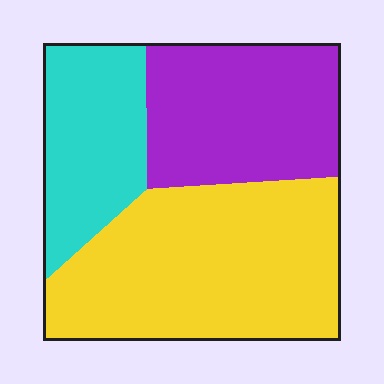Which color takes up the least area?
Cyan, at roughly 25%.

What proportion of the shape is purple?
Purple covers 31% of the shape.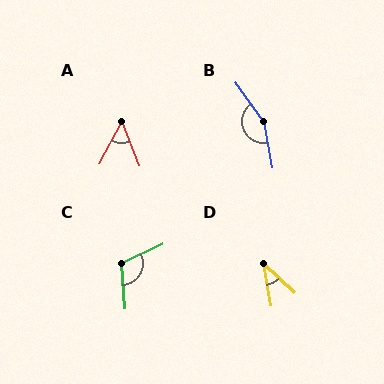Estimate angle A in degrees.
Approximately 50 degrees.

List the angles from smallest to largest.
D (37°), A (50°), C (111°), B (154°).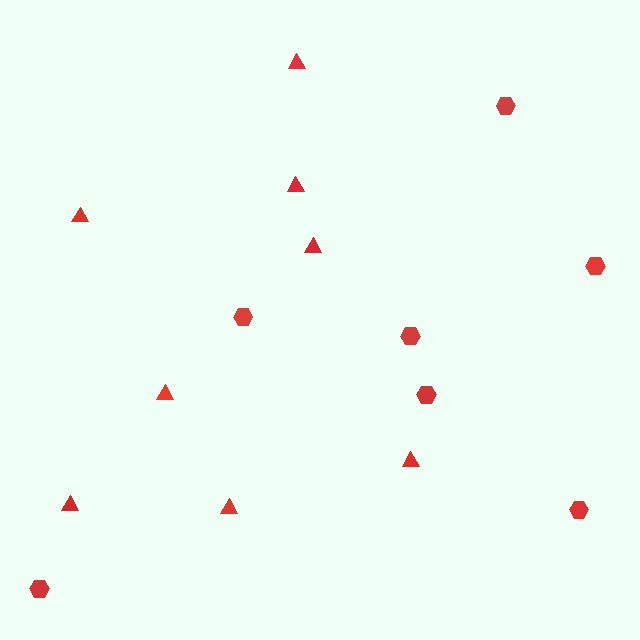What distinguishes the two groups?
There are 2 groups: one group of triangles (8) and one group of hexagons (7).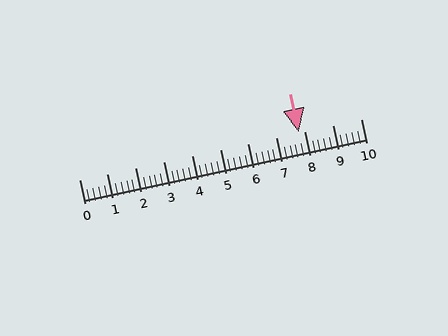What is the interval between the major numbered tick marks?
The major tick marks are spaced 1 units apart.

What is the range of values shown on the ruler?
The ruler shows values from 0 to 10.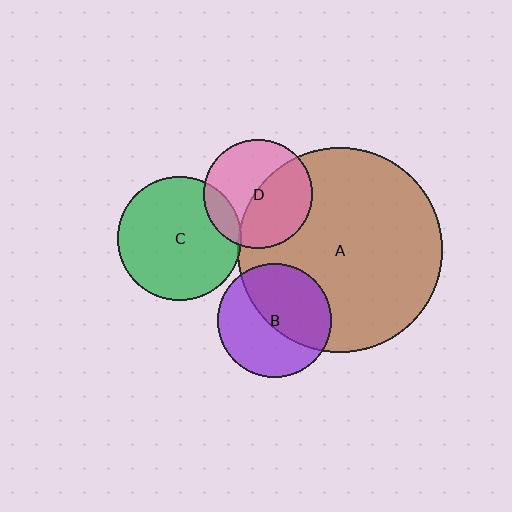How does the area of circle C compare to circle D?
Approximately 1.3 times.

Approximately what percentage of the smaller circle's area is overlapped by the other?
Approximately 15%.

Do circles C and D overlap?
Yes.